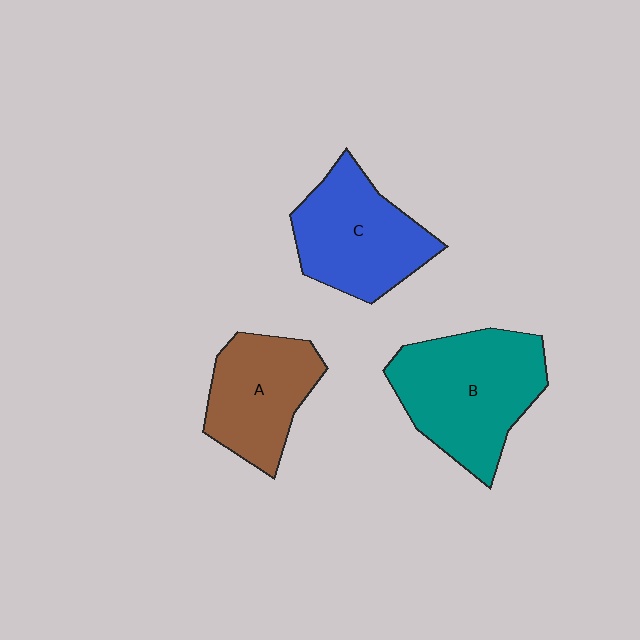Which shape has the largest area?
Shape B (teal).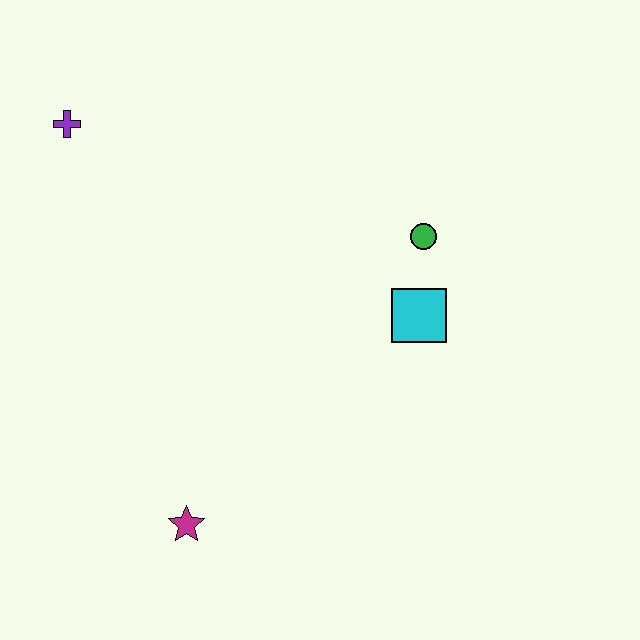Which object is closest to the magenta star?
The cyan square is closest to the magenta star.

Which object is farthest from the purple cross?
The magenta star is farthest from the purple cross.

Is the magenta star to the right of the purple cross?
Yes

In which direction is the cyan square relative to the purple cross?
The cyan square is to the right of the purple cross.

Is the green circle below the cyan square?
No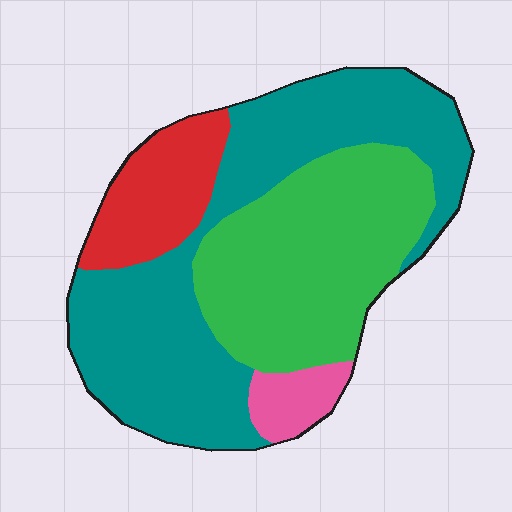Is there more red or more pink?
Red.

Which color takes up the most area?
Teal, at roughly 45%.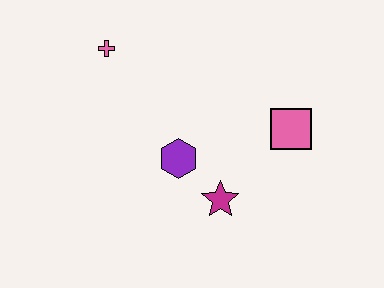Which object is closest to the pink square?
The magenta star is closest to the pink square.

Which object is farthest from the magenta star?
The pink cross is farthest from the magenta star.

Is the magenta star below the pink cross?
Yes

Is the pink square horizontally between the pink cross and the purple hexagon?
No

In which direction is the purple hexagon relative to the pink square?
The purple hexagon is to the left of the pink square.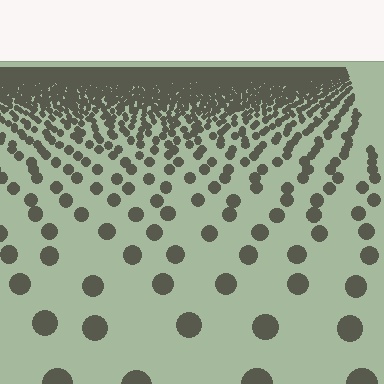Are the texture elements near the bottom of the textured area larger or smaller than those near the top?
Larger. Near the bottom, elements are closer to the viewer and appear at a bigger on-screen size.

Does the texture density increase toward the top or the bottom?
Density increases toward the top.